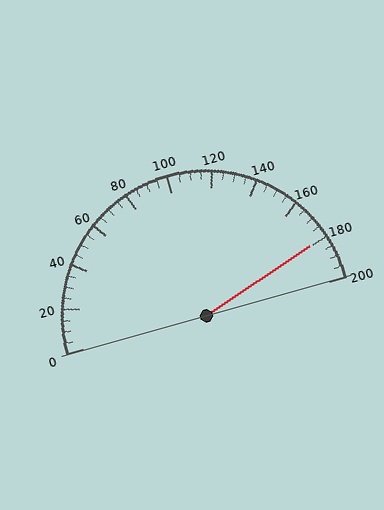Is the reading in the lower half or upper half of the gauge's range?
The reading is in the upper half of the range (0 to 200).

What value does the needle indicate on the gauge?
The needle indicates approximately 180.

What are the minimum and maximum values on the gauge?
The gauge ranges from 0 to 200.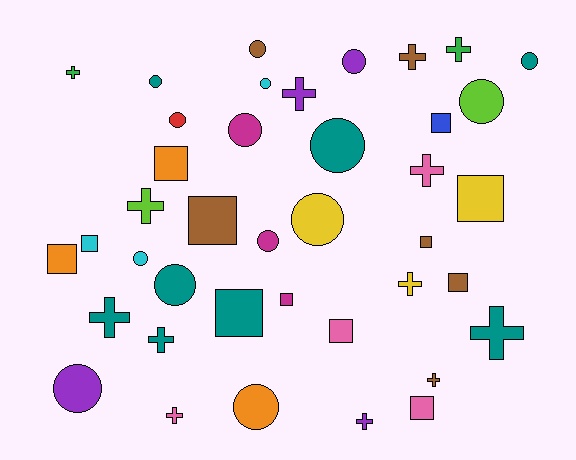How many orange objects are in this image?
There are 3 orange objects.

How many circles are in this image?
There are 15 circles.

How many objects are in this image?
There are 40 objects.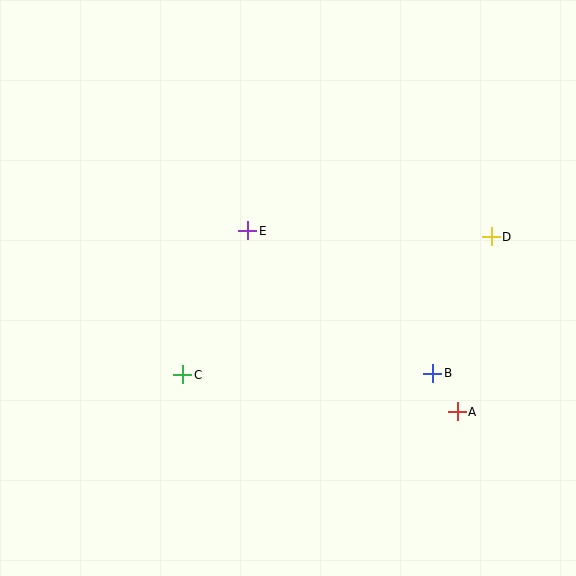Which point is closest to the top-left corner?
Point E is closest to the top-left corner.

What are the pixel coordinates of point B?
Point B is at (433, 373).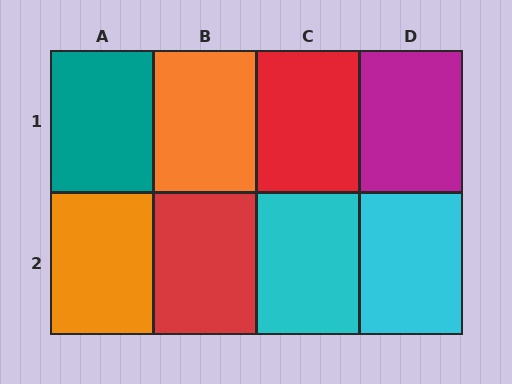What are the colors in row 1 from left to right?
Teal, orange, red, magenta.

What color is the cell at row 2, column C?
Cyan.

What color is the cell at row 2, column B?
Red.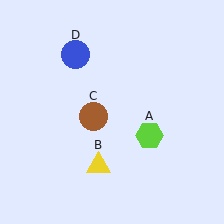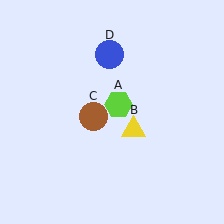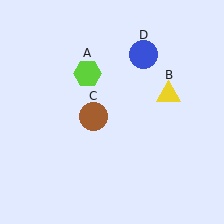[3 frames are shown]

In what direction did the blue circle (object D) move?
The blue circle (object D) moved right.